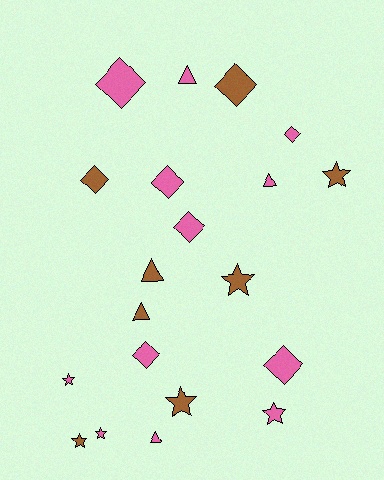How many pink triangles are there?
There are 3 pink triangles.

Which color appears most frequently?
Pink, with 12 objects.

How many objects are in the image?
There are 20 objects.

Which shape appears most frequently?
Diamond, with 8 objects.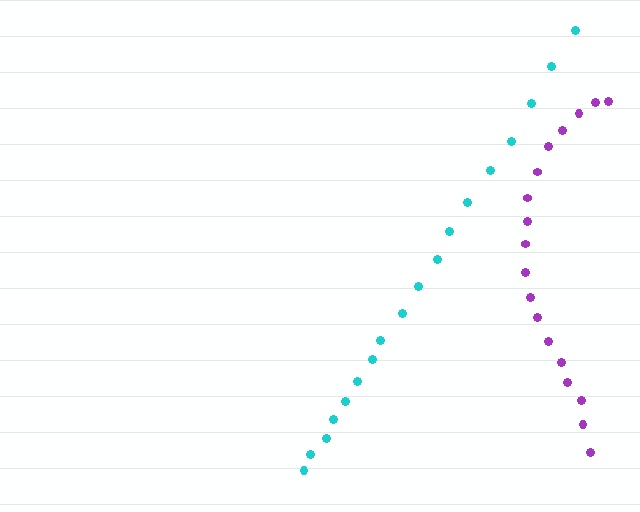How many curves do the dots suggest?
There are 2 distinct paths.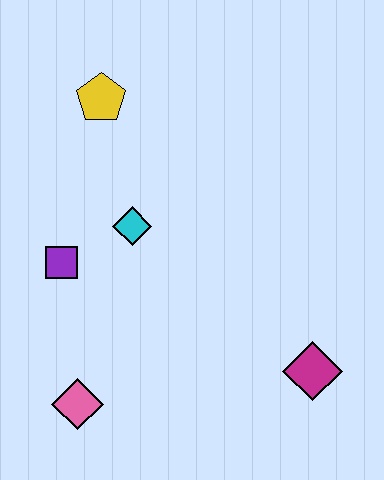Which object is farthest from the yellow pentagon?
The magenta diamond is farthest from the yellow pentagon.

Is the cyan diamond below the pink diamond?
No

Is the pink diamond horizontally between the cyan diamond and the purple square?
Yes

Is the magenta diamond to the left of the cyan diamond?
No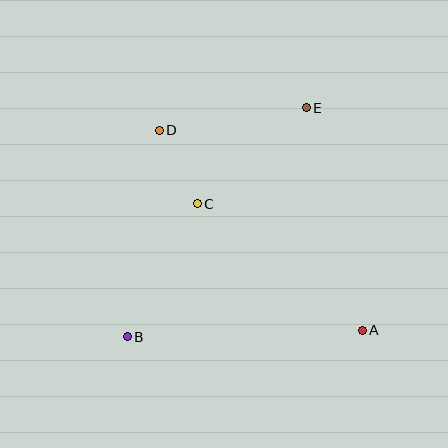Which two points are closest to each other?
Points C and D are closest to each other.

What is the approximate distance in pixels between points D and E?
The distance between D and E is approximately 149 pixels.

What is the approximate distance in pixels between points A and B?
The distance between A and B is approximately 235 pixels.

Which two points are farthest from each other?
Points B and E are farthest from each other.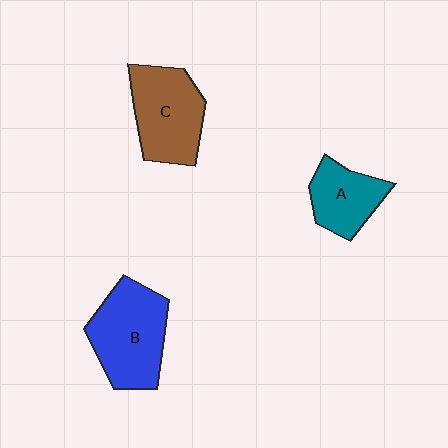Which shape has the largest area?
Shape B (blue).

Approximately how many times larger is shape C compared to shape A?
Approximately 1.4 times.